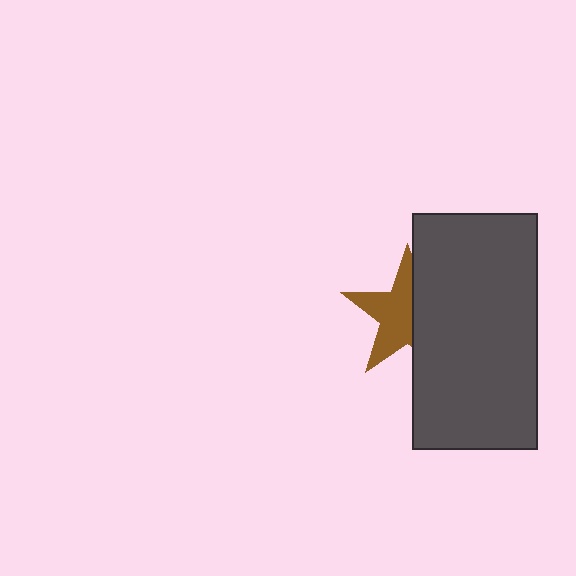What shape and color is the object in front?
The object in front is a dark gray rectangle.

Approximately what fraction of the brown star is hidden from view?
Roughly 44% of the brown star is hidden behind the dark gray rectangle.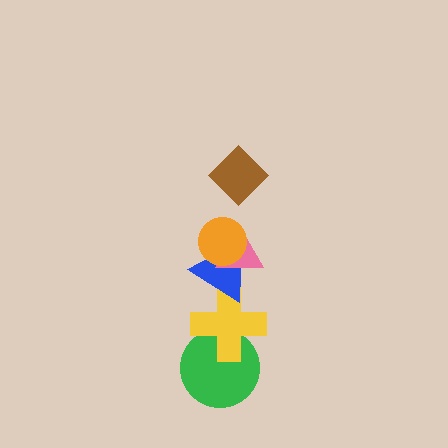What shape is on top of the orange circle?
The brown diamond is on top of the orange circle.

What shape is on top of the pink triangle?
The orange circle is on top of the pink triangle.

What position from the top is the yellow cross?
The yellow cross is 5th from the top.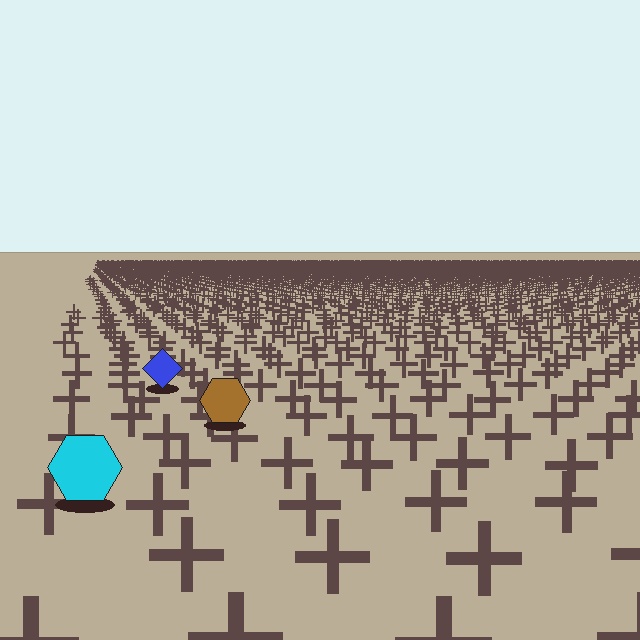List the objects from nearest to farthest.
From nearest to farthest: the cyan hexagon, the brown hexagon, the blue diamond.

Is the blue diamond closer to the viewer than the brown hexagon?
No. The brown hexagon is closer — you can tell from the texture gradient: the ground texture is coarser near it.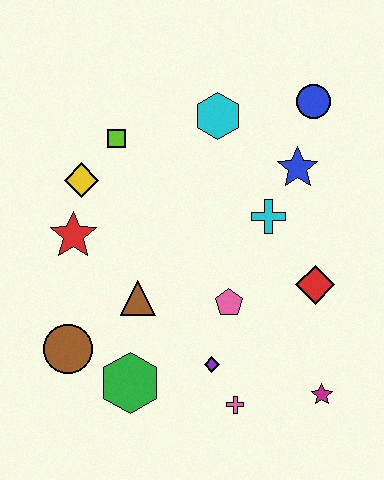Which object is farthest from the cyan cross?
The brown circle is farthest from the cyan cross.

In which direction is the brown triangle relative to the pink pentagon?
The brown triangle is to the left of the pink pentagon.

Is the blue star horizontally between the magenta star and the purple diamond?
Yes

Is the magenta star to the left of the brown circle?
No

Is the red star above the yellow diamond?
No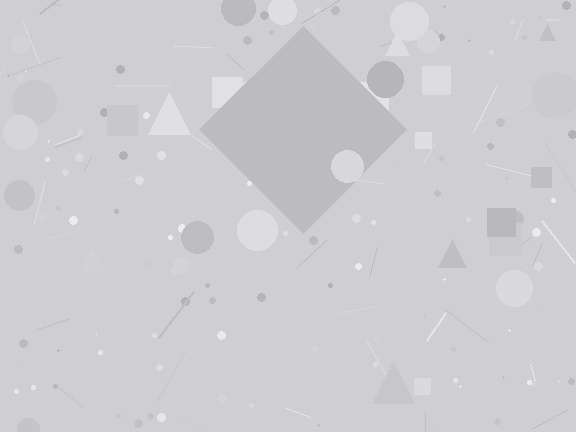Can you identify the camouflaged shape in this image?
The camouflaged shape is a diamond.